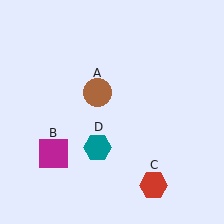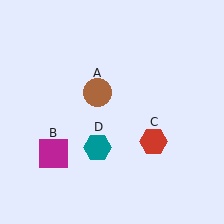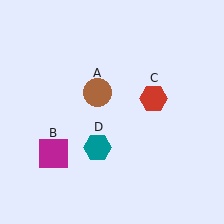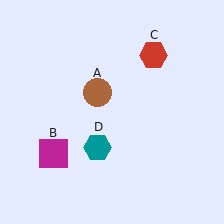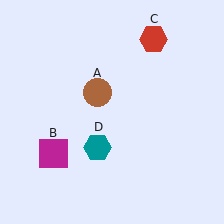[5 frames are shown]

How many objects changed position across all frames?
1 object changed position: red hexagon (object C).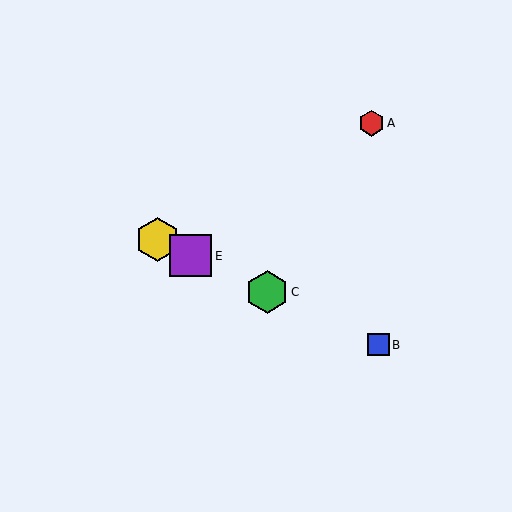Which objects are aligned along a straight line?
Objects B, C, D, E are aligned along a straight line.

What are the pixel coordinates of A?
Object A is at (371, 123).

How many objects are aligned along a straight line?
4 objects (B, C, D, E) are aligned along a straight line.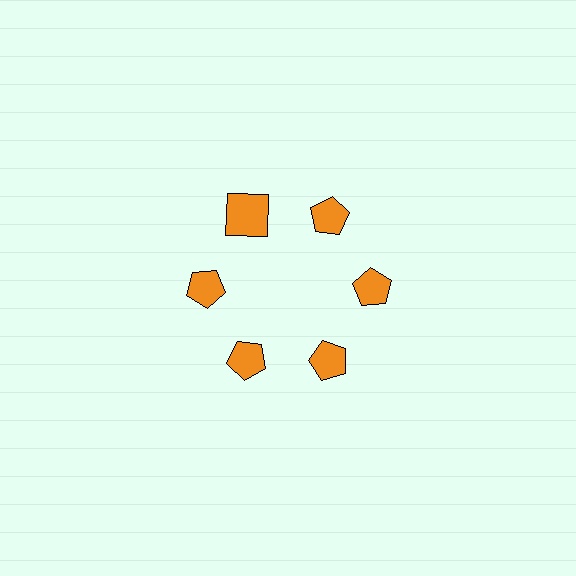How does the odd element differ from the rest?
It has a different shape: square instead of pentagon.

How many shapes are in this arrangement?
There are 6 shapes arranged in a ring pattern.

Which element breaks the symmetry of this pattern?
The orange square at roughly the 11 o'clock position breaks the symmetry. All other shapes are orange pentagons.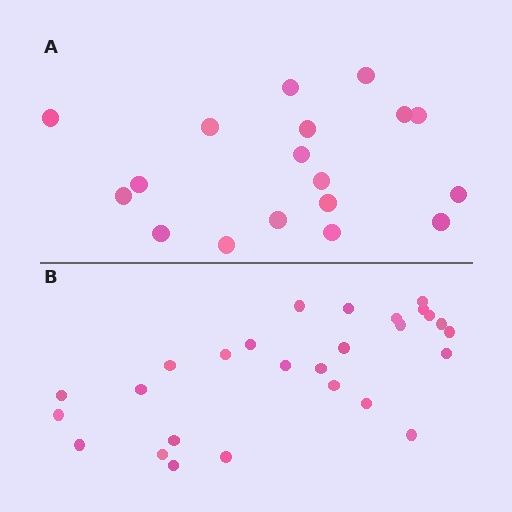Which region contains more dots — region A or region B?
Region B (the bottom region) has more dots.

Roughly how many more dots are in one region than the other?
Region B has roughly 8 or so more dots than region A.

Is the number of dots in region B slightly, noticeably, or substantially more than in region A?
Region B has substantially more. The ratio is roughly 1.5 to 1.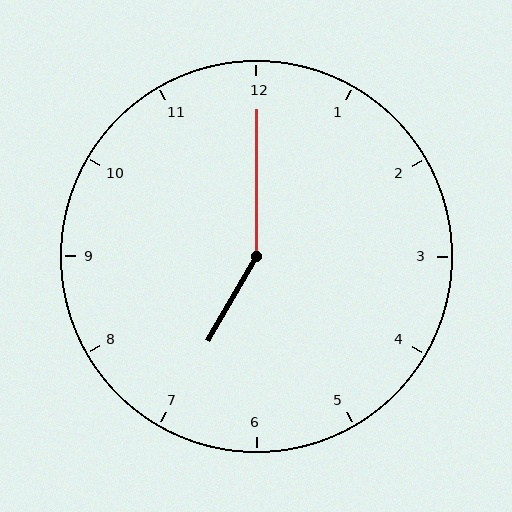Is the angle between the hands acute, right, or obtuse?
It is obtuse.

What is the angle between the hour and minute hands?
Approximately 150 degrees.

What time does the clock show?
7:00.